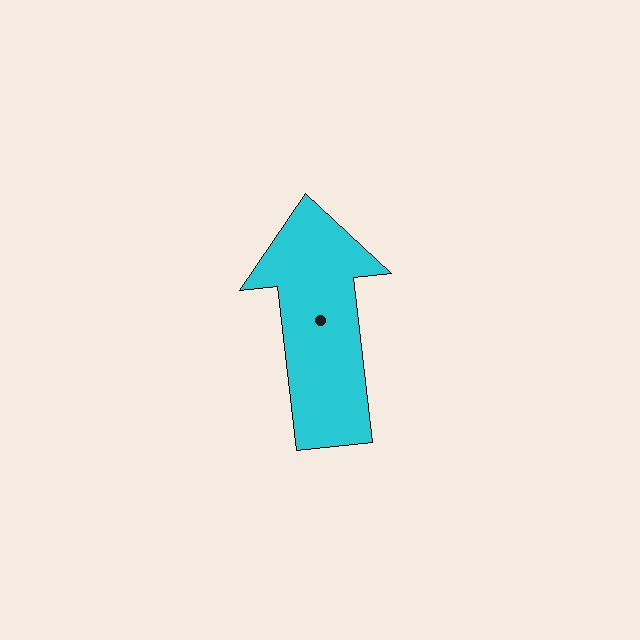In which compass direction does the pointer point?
North.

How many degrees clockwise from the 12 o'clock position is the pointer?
Approximately 353 degrees.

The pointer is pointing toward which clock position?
Roughly 12 o'clock.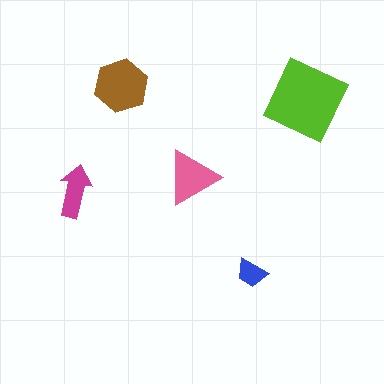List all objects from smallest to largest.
The blue trapezoid, the magenta arrow, the pink triangle, the brown hexagon, the lime diamond.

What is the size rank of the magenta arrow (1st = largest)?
4th.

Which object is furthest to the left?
The magenta arrow is leftmost.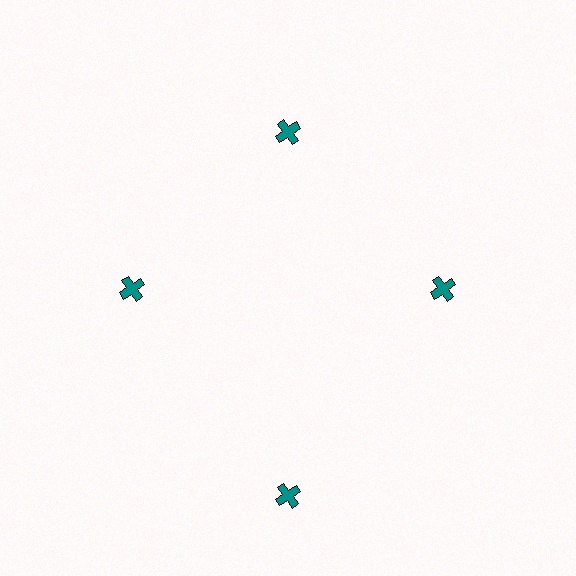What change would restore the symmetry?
The symmetry would be restored by moving it inward, back onto the ring so that all 4 crosses sit at equal angles and equal distance from the center.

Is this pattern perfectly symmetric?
No. The 4 teal crosses are arranged in a ring, but one element near the 6 o'clock position is pushed outward from the center, breaking the 4-fold rotational symmetry.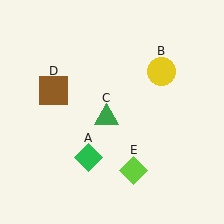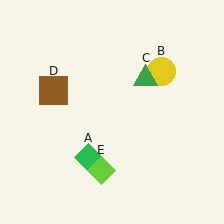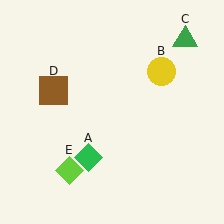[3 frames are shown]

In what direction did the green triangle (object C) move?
The green triangle (object C) moved up and to the right.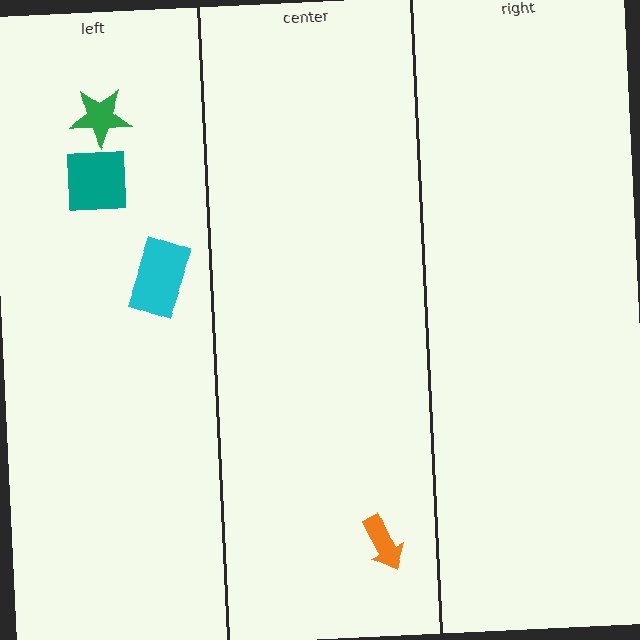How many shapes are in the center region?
1.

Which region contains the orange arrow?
The center region.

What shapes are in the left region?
The teal square, the cyan rectangle, the green star.